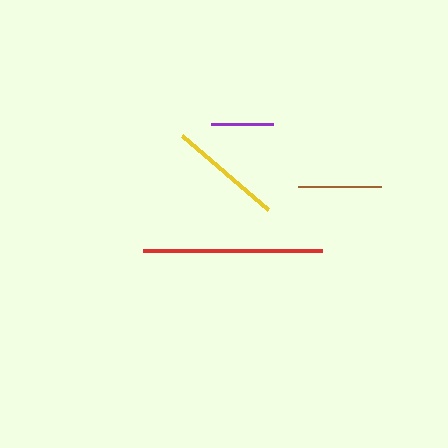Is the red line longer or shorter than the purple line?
The red line is longer than the purple line.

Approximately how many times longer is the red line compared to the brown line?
The red line is approximately 2.2 times the length of the brown line.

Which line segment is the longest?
The red line is the longest at approximately 179 pixels.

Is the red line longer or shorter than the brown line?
The red line is longer than the brown line.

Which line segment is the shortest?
The purple line is the shortest at approximately 63 pixels.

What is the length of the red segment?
The red segment is approximately 179 pixels long.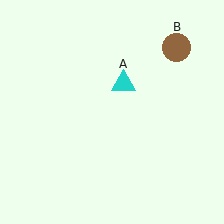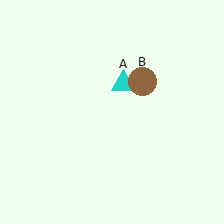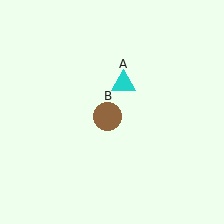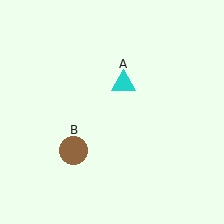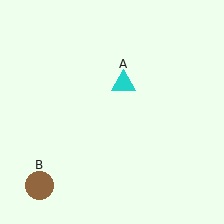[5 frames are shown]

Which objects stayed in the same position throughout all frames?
Cyan triangle (object A) remained stationary.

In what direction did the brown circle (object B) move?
The brown circle (object B) moved down and to the left.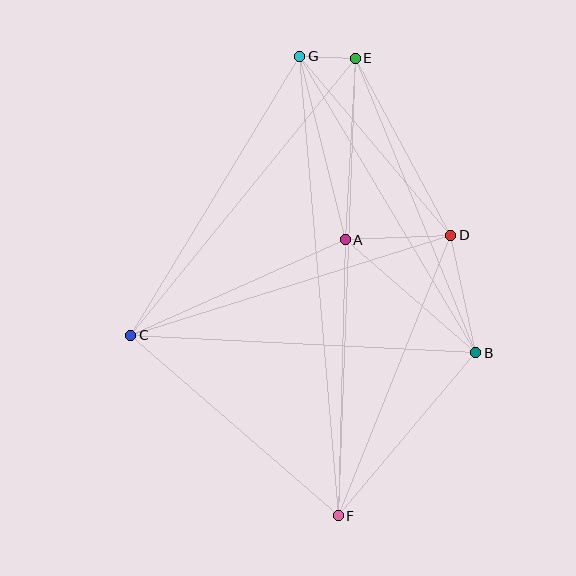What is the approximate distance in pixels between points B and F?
The distance between B and F is approximately 213 pixels.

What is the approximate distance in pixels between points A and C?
The distance between A and C is approximately 235 pixels.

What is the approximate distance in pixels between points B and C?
The distance between B and C is approximately 345 pixels.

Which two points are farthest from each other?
Points F and G are farthest from each other.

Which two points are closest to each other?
Points E and G are closest to each other.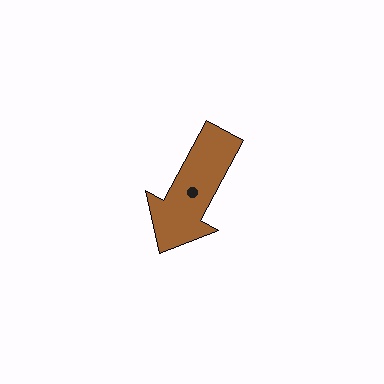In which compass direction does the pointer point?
Southwest.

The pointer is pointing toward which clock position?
Roughly 7 o'clock.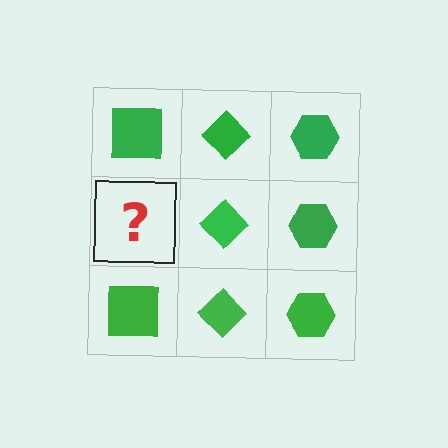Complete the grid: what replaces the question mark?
The question mark should be replaced with a green square.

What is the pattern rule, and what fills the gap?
The rule is that each column has a consistent shape. The gap should be filled with a green square.